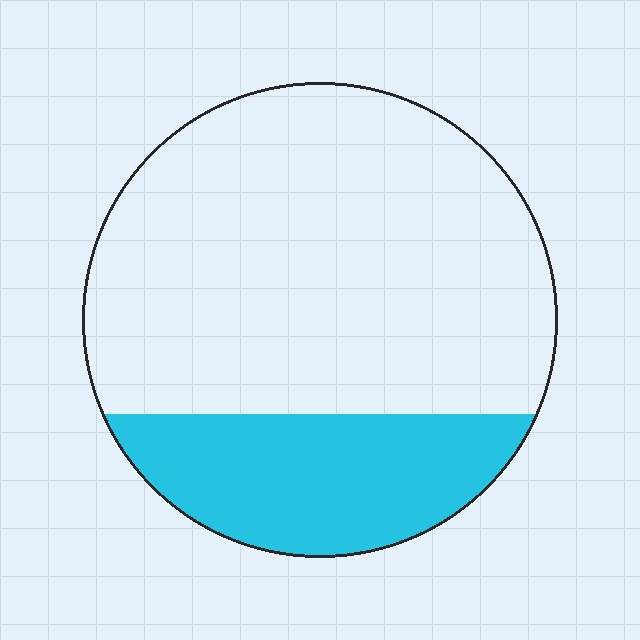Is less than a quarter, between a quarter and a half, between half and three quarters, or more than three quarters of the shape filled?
Between a quarter and a half.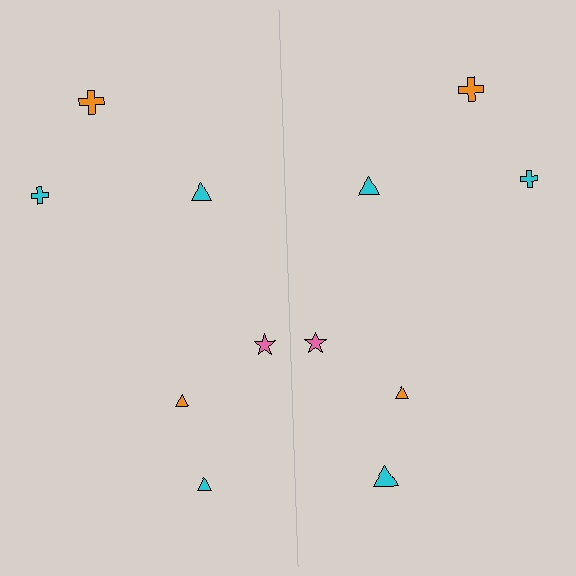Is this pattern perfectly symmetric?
No, the pattern is not perfectly symmetric. The cyan triangle on the right side has a different size than its mirror counterpart.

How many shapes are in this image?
There are 12 shapes in this image.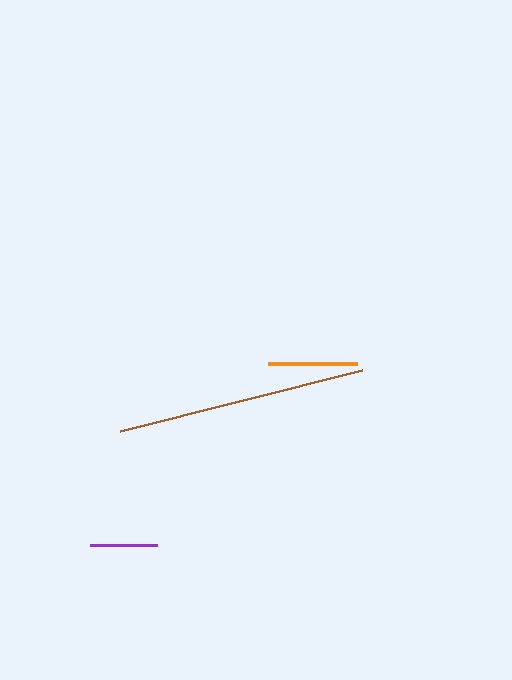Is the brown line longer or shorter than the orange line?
The brown line is longer than the orange line.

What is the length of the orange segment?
The orange segment is approximately 89 pixels long.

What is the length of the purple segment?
The purple segment is approximately 67 pixels long.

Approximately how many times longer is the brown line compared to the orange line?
The brown line is approximately 2.8 times the length of the orange line.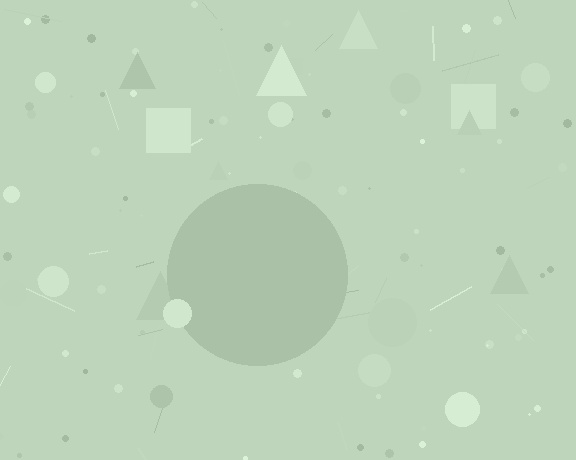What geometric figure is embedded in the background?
A circle is embedded in the background.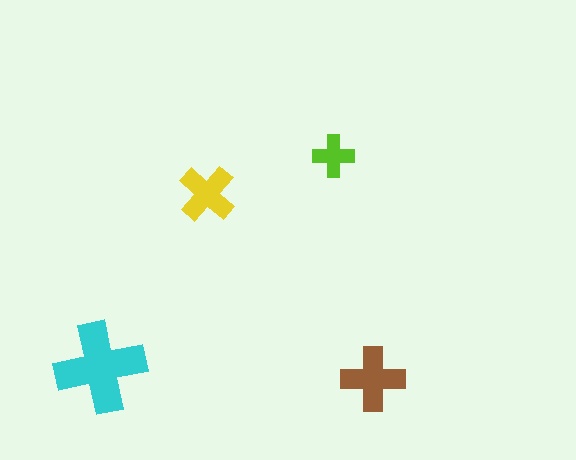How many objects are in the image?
There are 4 objects in the image.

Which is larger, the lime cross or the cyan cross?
The cyan one.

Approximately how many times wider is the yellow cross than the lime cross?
About 1.5 times wider.